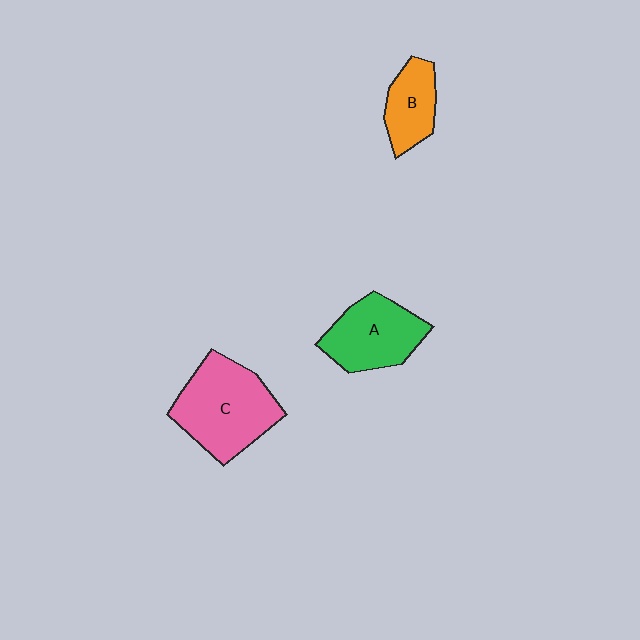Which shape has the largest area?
Shape C (pink).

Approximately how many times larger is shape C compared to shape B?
Approximately 2.0 times.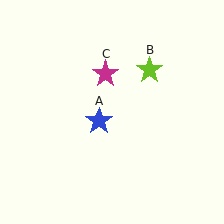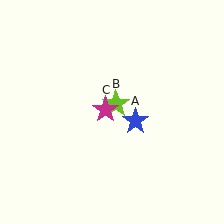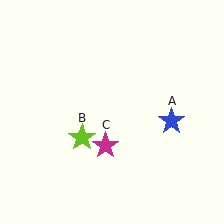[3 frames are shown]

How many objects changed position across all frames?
3 objects changed position: blue star (object A), lime star (object B), magenta star (object C).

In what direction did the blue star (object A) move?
The blue star (object A) moved right.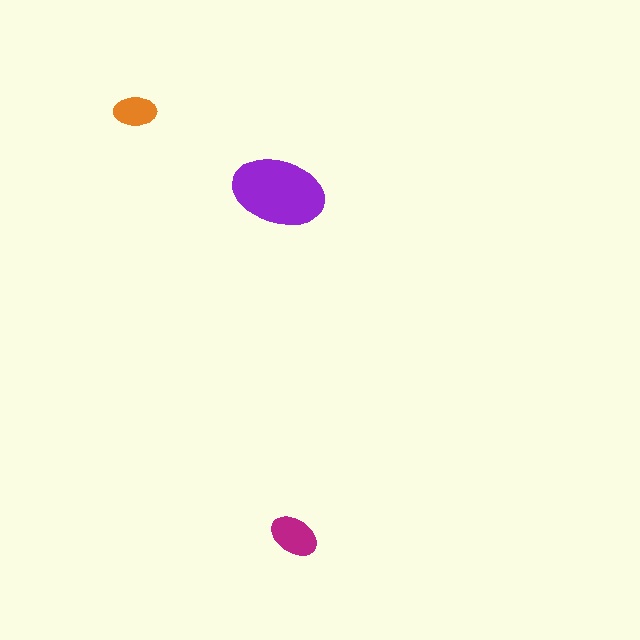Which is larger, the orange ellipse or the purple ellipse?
The purple one.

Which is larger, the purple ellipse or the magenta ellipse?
The purple one.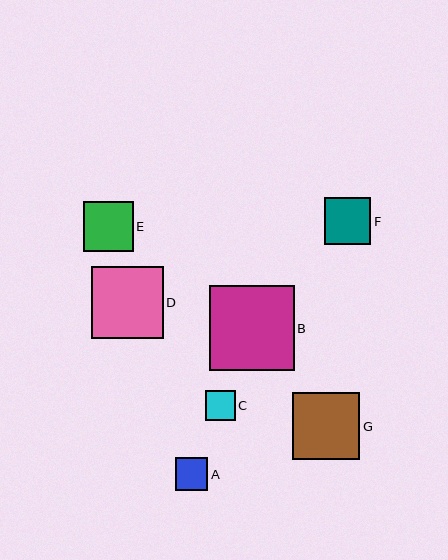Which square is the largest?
Square B is the largest with a size of approximately 85 pixels.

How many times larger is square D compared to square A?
Square D is approximately 2.2 times the size of square A.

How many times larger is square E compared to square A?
Square E is approximately 1.5 times the size of square A.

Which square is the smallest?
Square C is the smallest with a size of approximately 30 pixels.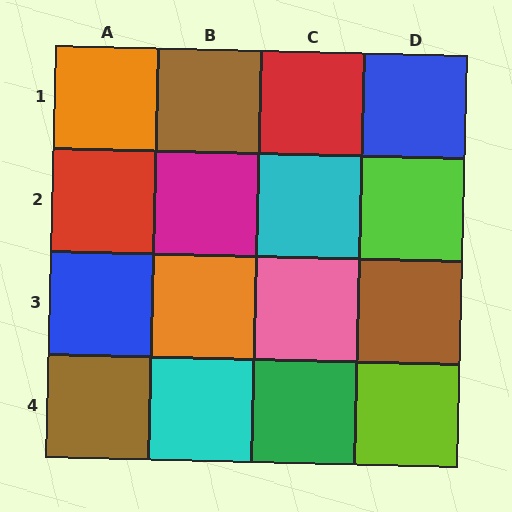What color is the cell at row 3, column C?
Pink.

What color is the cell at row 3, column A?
Blue.